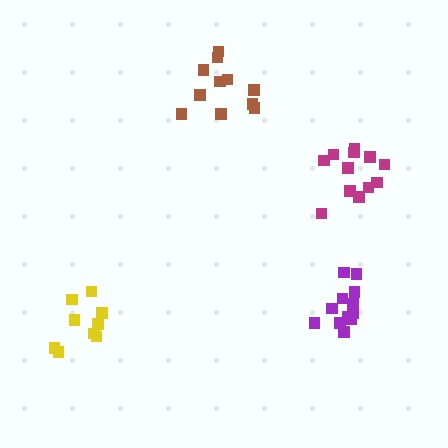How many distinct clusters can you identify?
There are 4 distinct clusters.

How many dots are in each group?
Group 1: 9 dots, Group 2: 11 dots, Group 3: 12 dots, Group 4: 12 dots (44 total).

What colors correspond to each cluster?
The clusters are colored: yellow, brown, purple, magenta.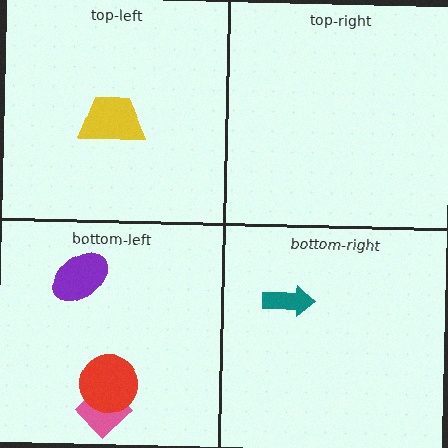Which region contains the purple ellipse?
The bottom-left region.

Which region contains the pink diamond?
The bottom-left region.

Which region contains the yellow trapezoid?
The top-left region.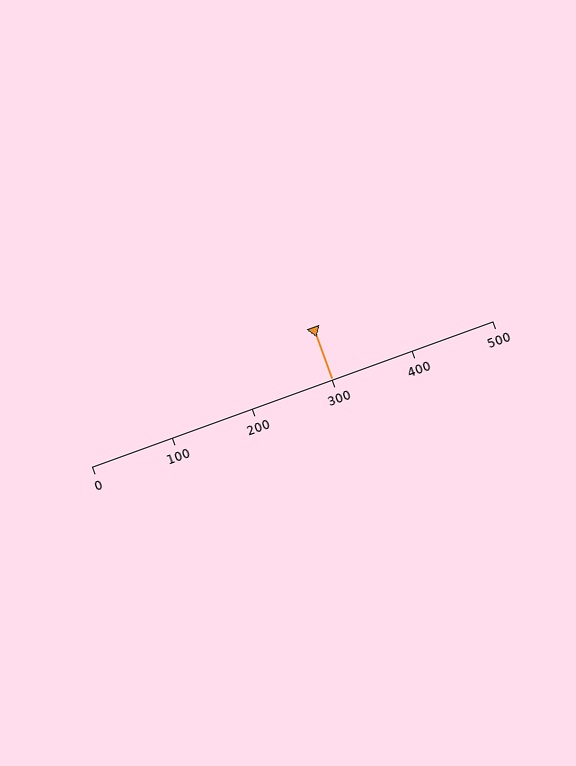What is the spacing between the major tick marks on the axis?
The major ticks are spaced 100 apart.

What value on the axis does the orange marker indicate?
The marker indicates approximately 300.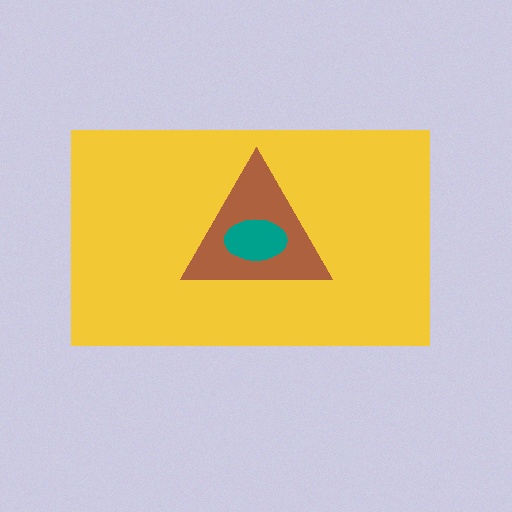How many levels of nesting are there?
3.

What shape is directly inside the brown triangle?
The teal ellipse.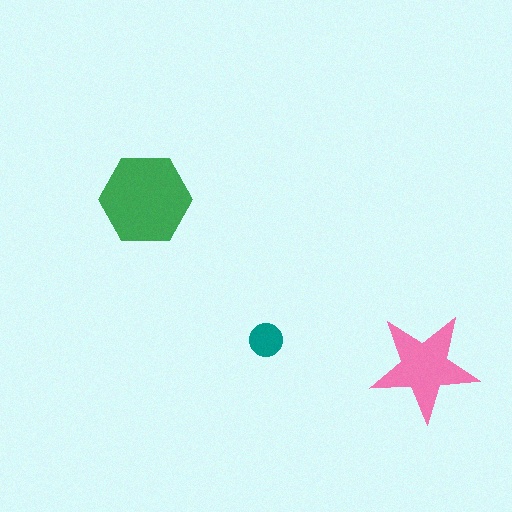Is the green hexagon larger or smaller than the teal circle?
Larger.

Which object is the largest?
The green hexagon.